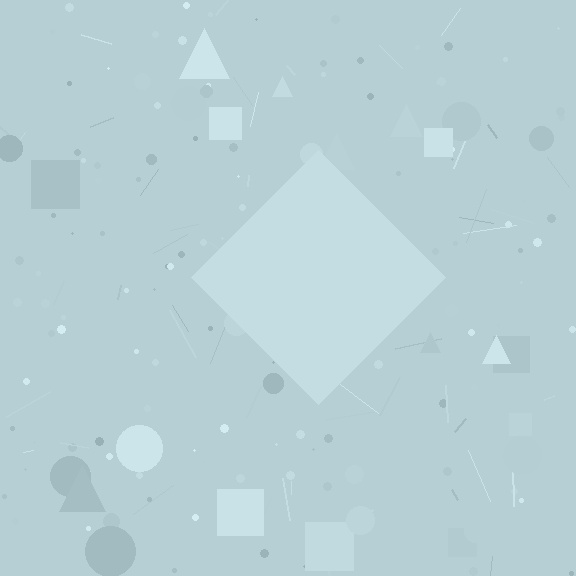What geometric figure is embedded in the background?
A diamond is embedded in the background.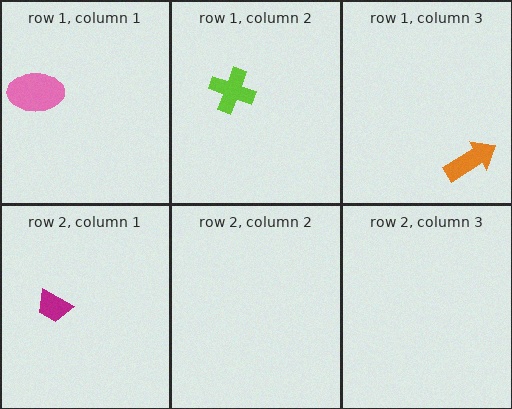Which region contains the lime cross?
The row 1, column 2 region.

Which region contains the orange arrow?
The row 1, column 3 region.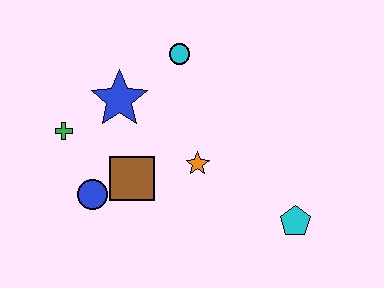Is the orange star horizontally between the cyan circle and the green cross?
No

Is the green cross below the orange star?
No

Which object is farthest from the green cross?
The cyan pentagon is farthest from the green cross.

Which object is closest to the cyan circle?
The blue star is closest to the cyan circle.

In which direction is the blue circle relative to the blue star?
The blue circle is below the blue star.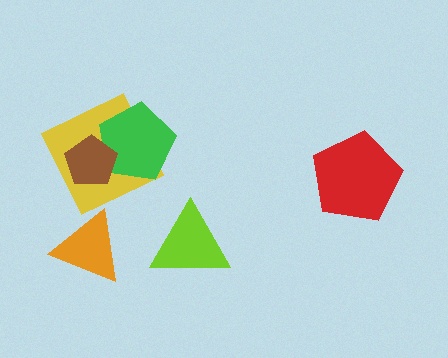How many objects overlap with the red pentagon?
0 objects overlap with the red pentagon.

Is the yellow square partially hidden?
Yes, it is partially covered by another shape.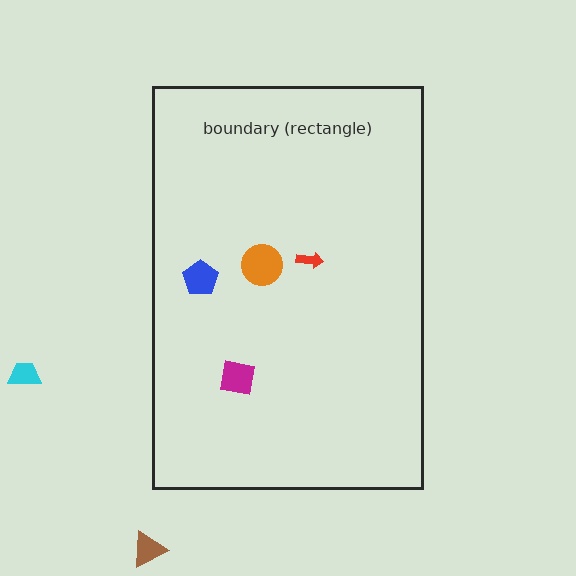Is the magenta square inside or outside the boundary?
Inside.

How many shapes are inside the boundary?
4 inside, 2 outside.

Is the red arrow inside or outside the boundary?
Inside.